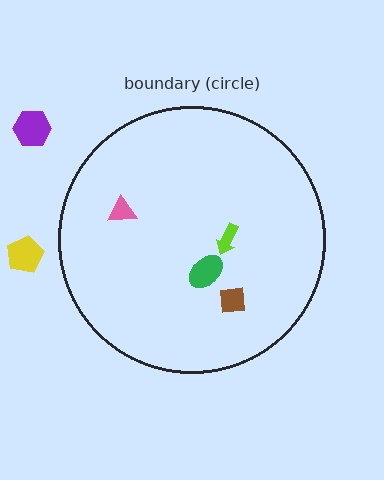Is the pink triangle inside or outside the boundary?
Inside.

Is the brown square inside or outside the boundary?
Inside.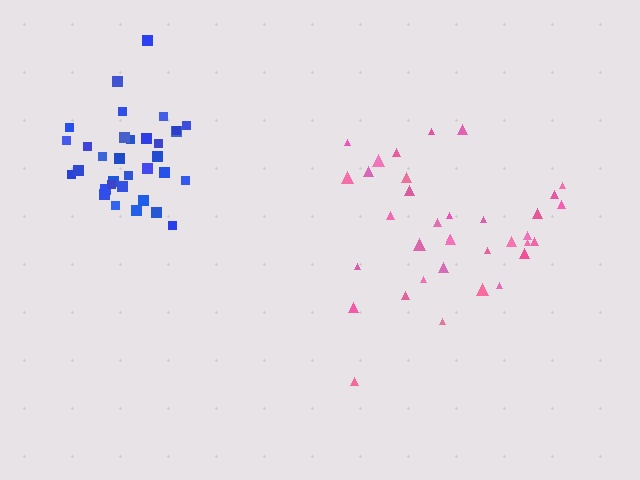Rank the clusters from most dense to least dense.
blue, pink.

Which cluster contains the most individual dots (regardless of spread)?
Pink (35).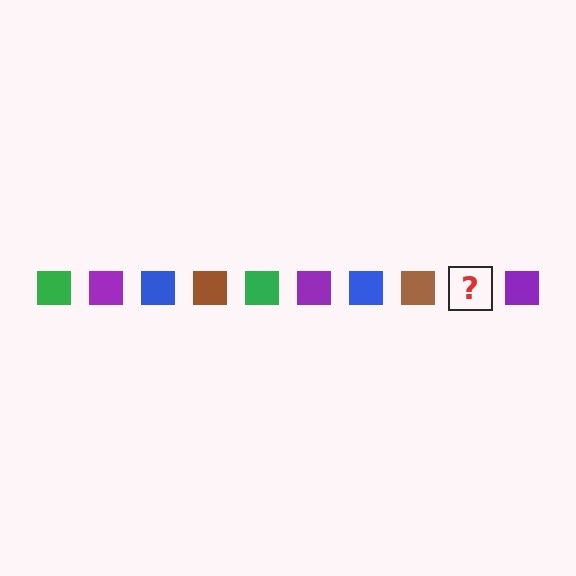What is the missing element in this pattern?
The missing element is a green square.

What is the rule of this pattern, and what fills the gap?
The rule is that the pattern cycles through green, purple, blue, brown squares. The gap should be filled with a green square.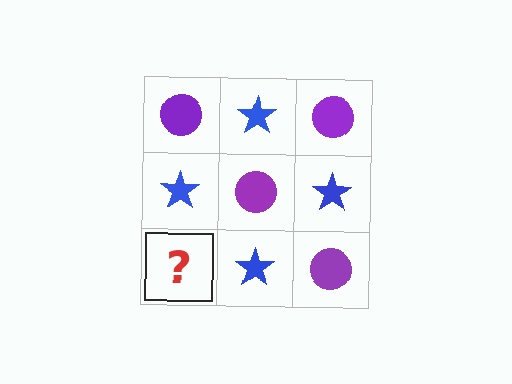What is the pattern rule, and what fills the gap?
The rule is that it alternates purple circle and blue star in a checkerboard pattern. The gap should be filled with a purple circle.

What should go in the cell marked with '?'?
The missing cell should contain a purple circle.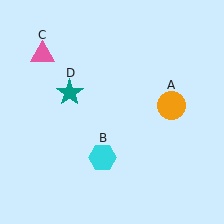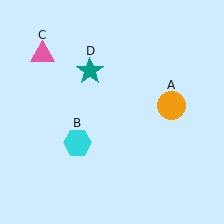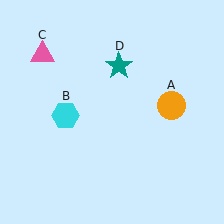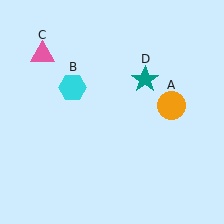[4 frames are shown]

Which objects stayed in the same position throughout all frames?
Orange circle (object A) and pink triangle (object C) remained stationary.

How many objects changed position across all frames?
2 objects changed position: cyan hexagon (object B), teal star (object D).